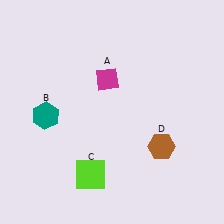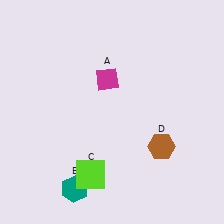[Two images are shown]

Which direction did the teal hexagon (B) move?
The teal hexagon (B) moved down.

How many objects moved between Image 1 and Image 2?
1 object moved between the two images.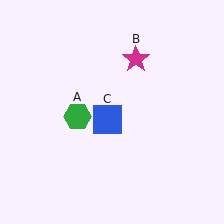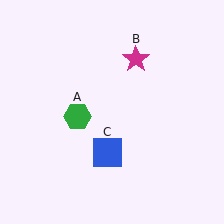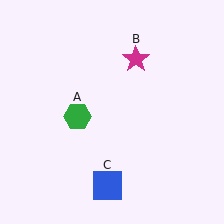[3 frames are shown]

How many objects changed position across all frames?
1 object changed position: blue square (object C).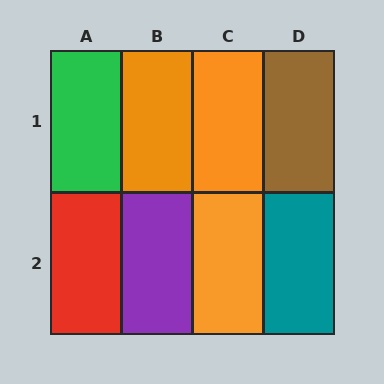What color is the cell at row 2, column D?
Teal.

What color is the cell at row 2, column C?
Orange.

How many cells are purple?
1 cell is purple.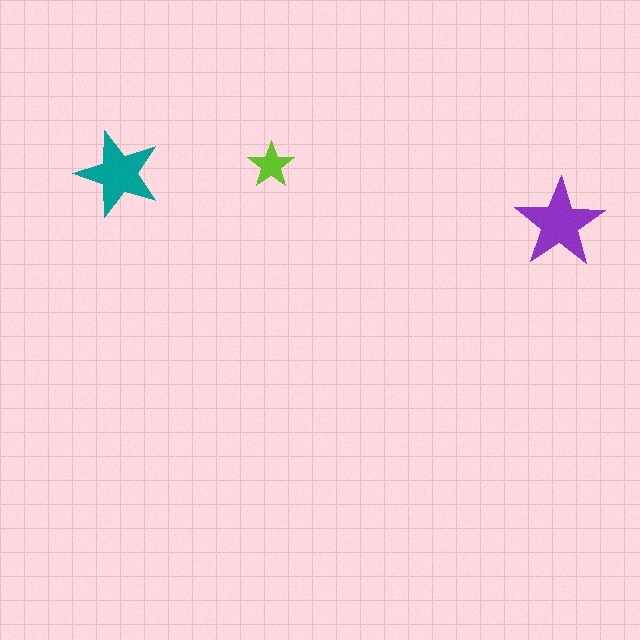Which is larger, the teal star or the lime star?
The teal one.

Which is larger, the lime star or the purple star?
The purple one.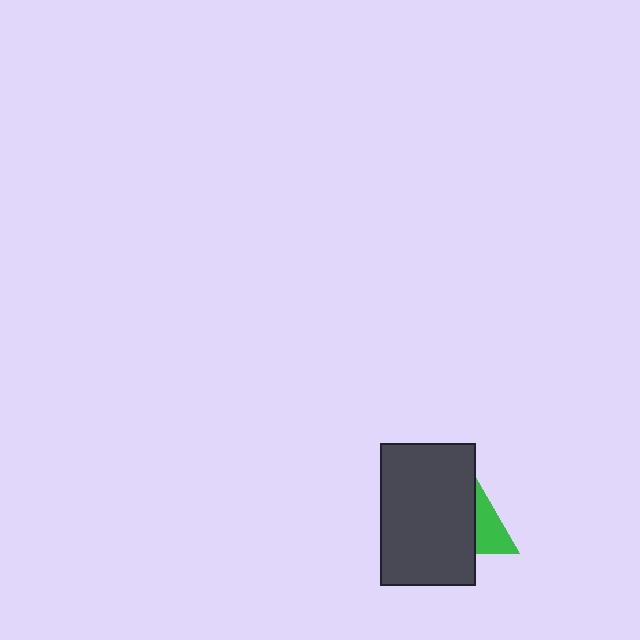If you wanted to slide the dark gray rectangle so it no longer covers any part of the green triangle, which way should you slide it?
Slide it left — that is the most direct way to separate the two shapes.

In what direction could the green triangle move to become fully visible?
The green triangle could move right. That would shift it out from behind the dark gray rectangle entirely.